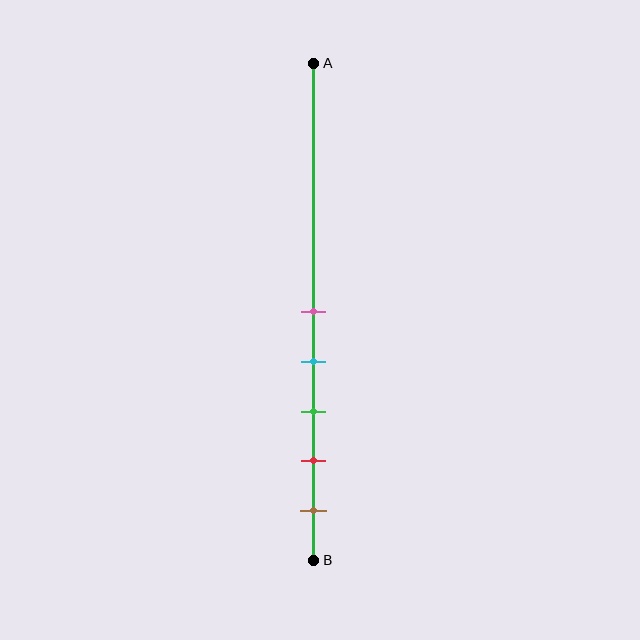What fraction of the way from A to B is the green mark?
The green mark is approximately 70% (0.7) of the way from A to B.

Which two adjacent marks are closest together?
The pink and cyan marks are the closest adjacent pair.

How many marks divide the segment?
There are 5 marks dividing the segment.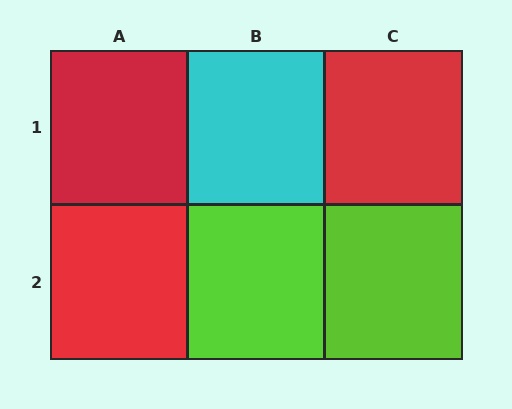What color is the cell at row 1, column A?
Red.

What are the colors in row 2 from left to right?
Red, lime, lime.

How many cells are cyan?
1 cell is cyan.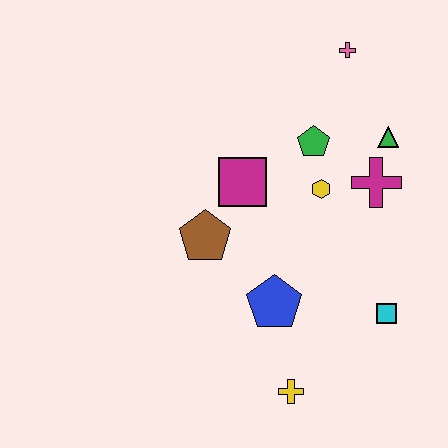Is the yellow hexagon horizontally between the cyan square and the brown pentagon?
Yes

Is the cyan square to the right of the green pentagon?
Yes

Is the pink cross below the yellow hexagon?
No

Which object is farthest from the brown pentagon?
The pink cross is farthest from the brown pentagon.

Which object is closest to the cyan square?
The blue pentagon is closest to the cyan square.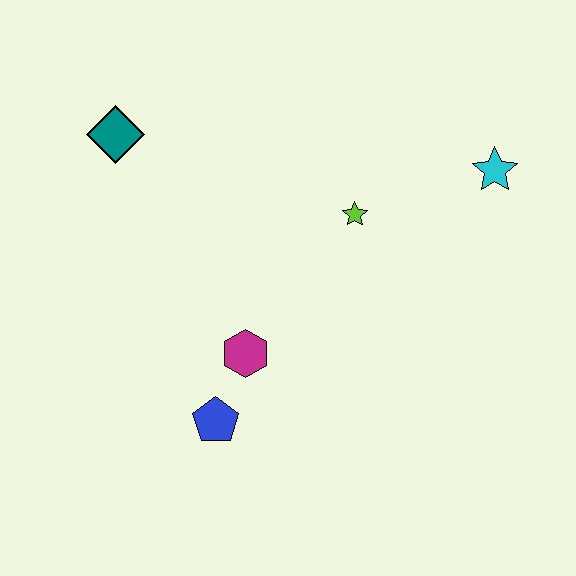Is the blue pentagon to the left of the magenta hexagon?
Yes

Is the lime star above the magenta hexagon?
Yes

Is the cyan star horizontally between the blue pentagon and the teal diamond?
No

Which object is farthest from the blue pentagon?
The cyan star is farthest from the blue pentagon.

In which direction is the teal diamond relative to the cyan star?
The teal diamond is to the left of the cyan star.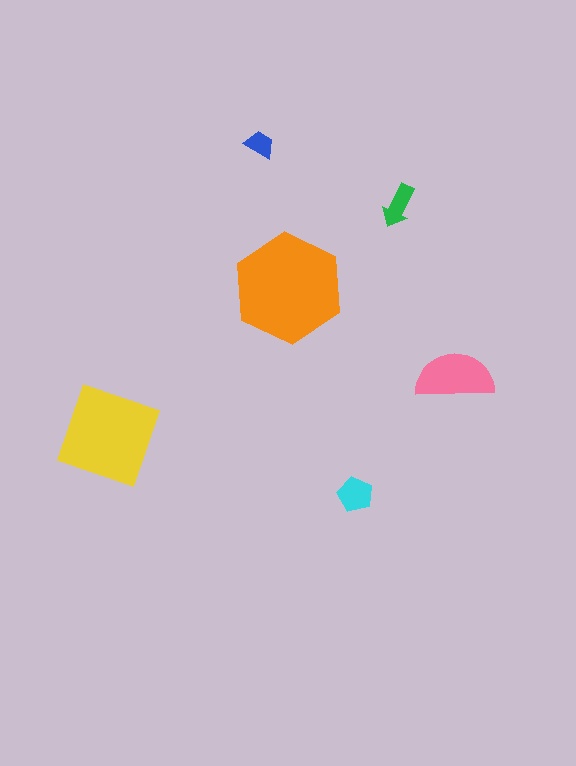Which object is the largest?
The orange hexagon.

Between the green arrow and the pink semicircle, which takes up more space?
The pink semicircle.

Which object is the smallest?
The blue trapezoid.